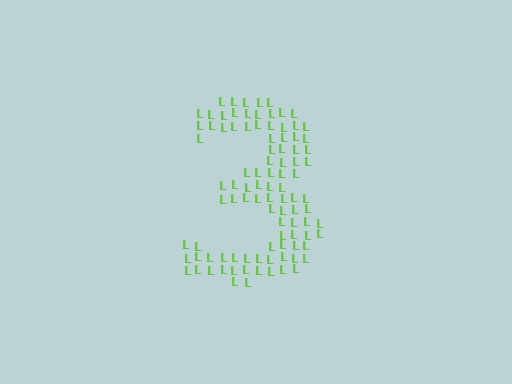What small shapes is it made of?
It is made of small letter L's.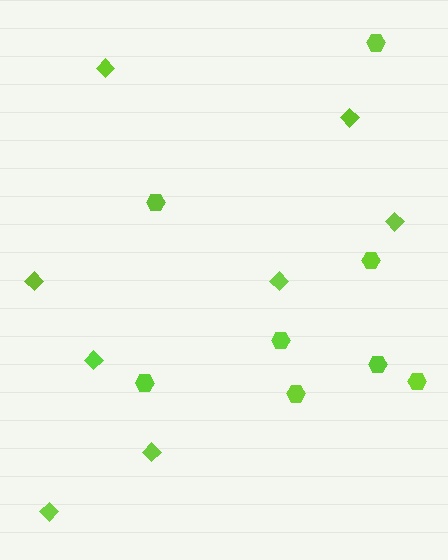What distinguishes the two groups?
There are 2 groups: one group of diamonds (8) and one group of hexagons (8).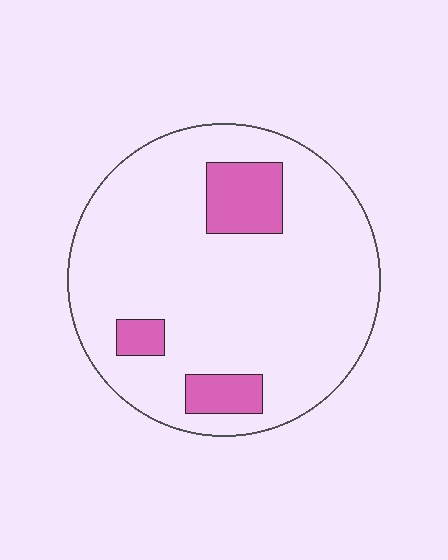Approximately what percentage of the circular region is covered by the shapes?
Approximately 15%.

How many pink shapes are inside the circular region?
3.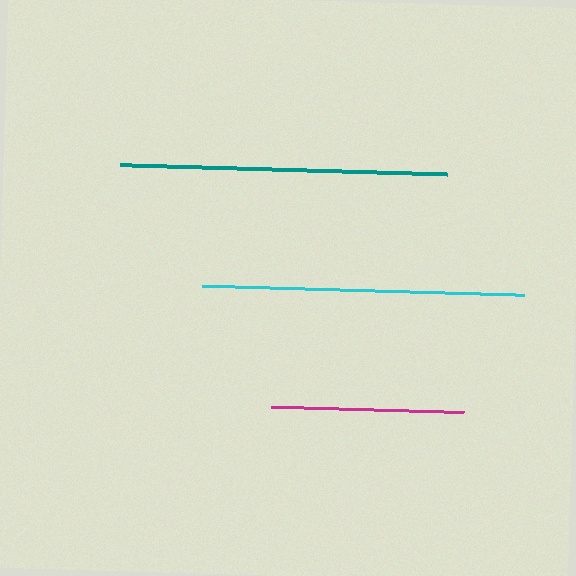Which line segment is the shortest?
The magenta line is the shortest at approximately 193 pixels.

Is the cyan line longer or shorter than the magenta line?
The cyan line is longer than the magenta line.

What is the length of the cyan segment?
The cyan segment is approximately 323 pixels long.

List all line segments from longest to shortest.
From longest to shortest: teal, cyan, magenta.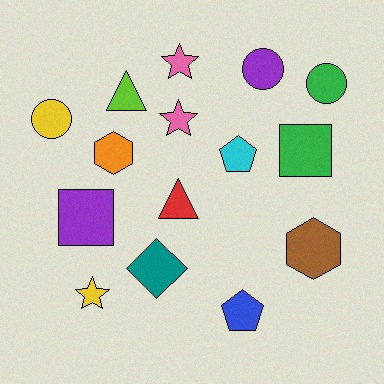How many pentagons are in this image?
There are 2 pentagons.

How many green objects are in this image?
There are 2 green objects.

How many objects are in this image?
There are 15 objects.